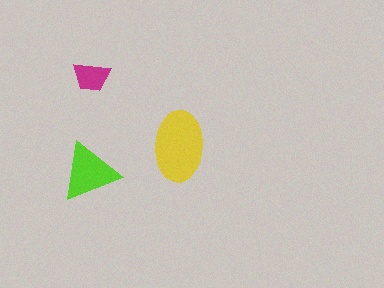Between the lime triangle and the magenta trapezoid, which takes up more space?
The lime triangle.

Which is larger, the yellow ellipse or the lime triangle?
The yellow ellipse.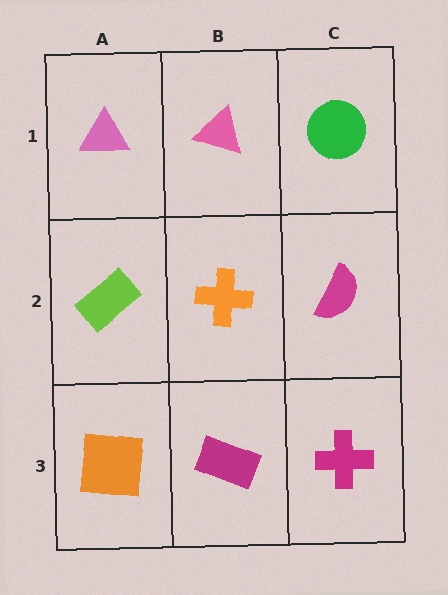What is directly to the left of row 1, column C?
A pink triangle.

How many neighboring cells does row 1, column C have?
2.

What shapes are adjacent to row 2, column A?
A pink triangle (row 1, column A), an orange square (row 3, column A), an orange cross (row 2, column B).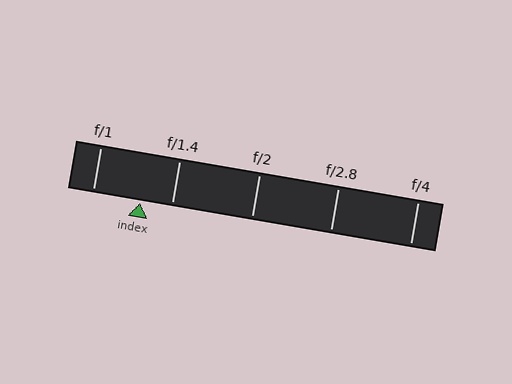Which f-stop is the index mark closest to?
The index mark is closest to f/1.4.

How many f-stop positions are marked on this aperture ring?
There are 5 f-stop positions marked.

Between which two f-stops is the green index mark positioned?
The index mark is between f/1 and f/1.4.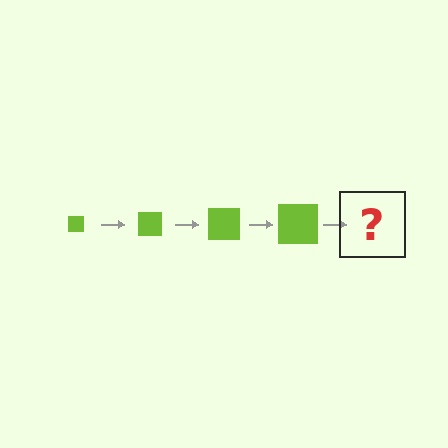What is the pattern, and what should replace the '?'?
The pattern is that the square gets progressively larger each step. The '?' should be a lime square, larger than the previous one.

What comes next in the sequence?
The next element should be a lime square, larger than the previous one.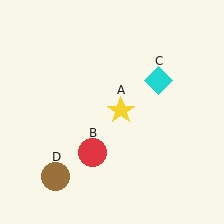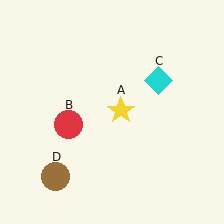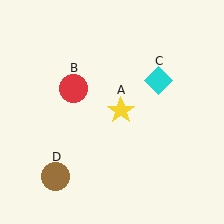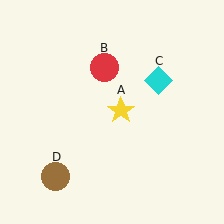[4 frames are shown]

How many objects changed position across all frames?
1 object changed position: red circle (object B).